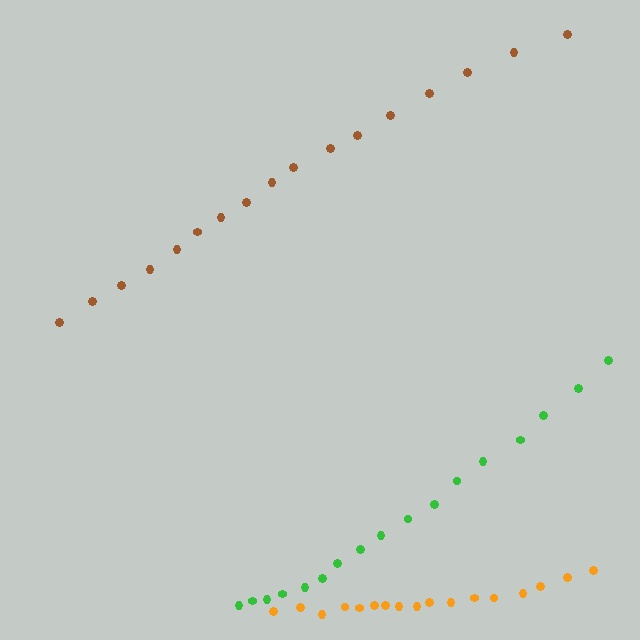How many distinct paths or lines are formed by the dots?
There are 3 distinct paths.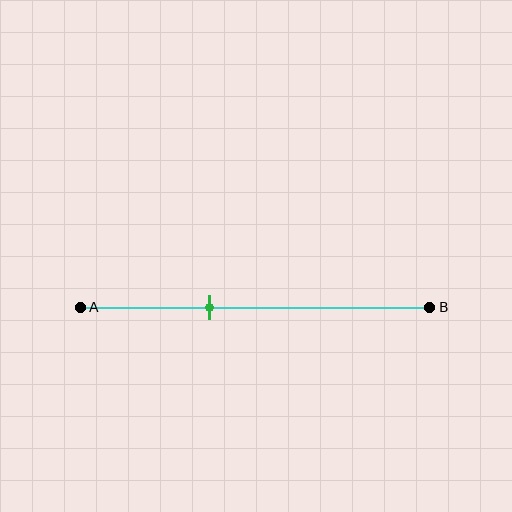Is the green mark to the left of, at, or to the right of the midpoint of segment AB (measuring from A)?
The green mark is to the left of the midpoint of segment AB.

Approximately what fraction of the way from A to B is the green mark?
The green mark is approximately 35% of the way from A to B.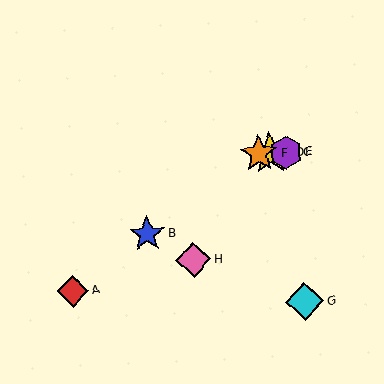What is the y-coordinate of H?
Object H is at y≈260.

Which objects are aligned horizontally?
Objects C, D, E, F are aligned horizontally.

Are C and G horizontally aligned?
No, C is at y≈152 and G is at y≈302.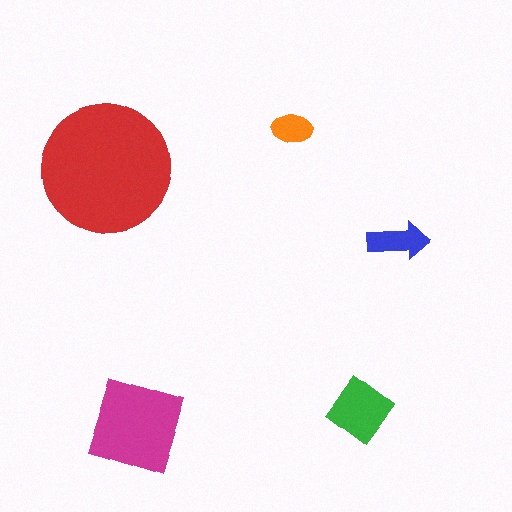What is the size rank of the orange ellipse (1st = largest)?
5th.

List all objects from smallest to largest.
The orange ellipse, the blue arrow, the green diamond, the magenta square, the red circle.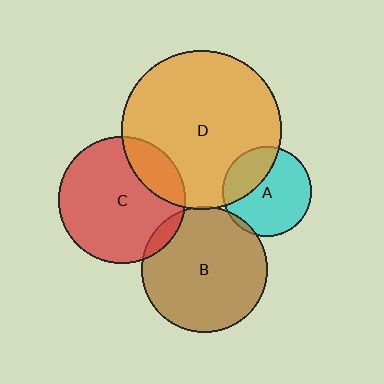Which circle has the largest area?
Circle D (orange).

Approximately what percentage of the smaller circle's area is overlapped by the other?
Approximately 5%.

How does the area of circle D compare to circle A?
Approximately 3.2 times.